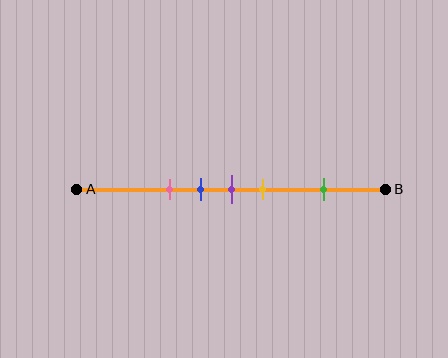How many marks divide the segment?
There are 5 marks dividing the segment.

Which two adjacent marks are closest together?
The blue and purple marks are the closest adjacent pair.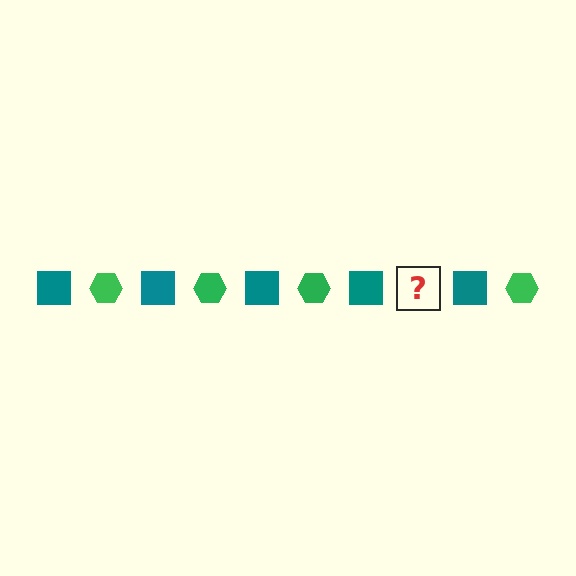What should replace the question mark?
The question mark should be replaced with a green hexagon.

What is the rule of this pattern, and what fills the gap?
The rule is that the pattern alternates between teal square and green hexagon. The gap should be filled with a green hexagon.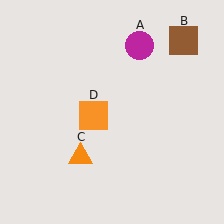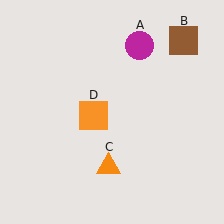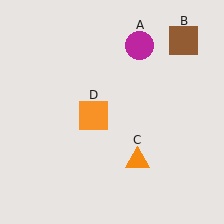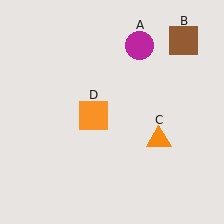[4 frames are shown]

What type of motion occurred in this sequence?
The orange triangle (object C) rotated counterclockwise around the center of the scene.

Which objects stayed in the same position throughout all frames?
Magenta circle (object A) and brown square (object B) and orange square (object D) remained stationary.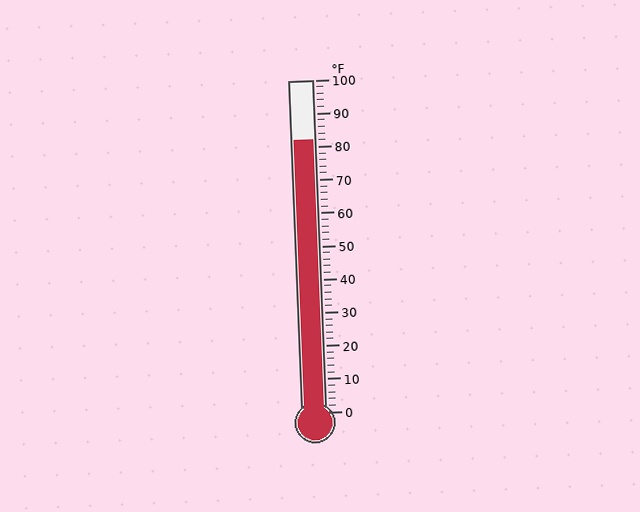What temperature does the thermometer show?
The thermometer shows approximately 82°F.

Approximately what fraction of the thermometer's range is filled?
The thermometer is filled to approximately 80% of its range.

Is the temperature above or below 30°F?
The temperature is above 30°F.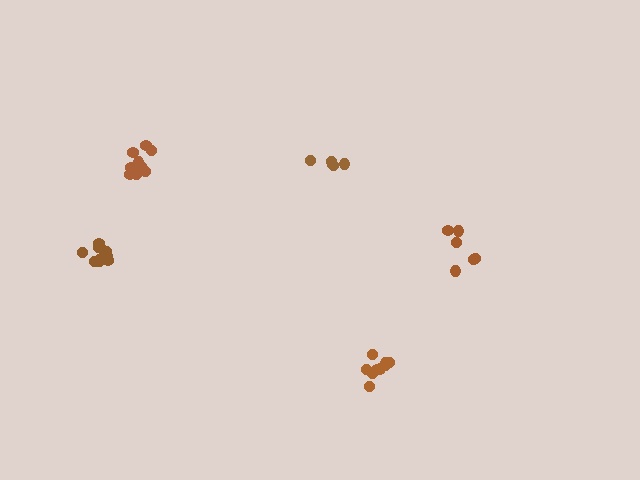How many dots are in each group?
Group 1: 6 dots, Group 2: 10 dots, Group 3: 5 dots, Group 4: 11 dots, Group 5: 9 dots (41 total).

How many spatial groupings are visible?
There are 5 spatial groupings.